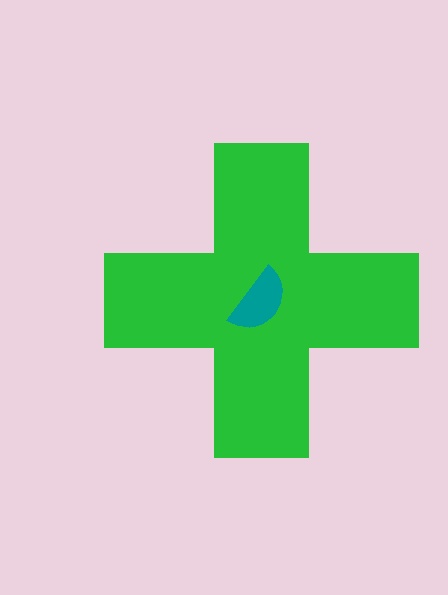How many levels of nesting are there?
2.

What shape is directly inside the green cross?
The teal semicircle.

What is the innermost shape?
The teal semicircle.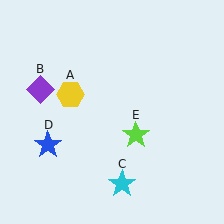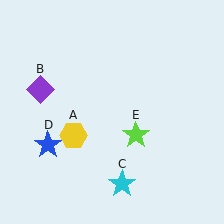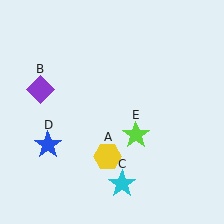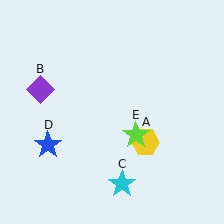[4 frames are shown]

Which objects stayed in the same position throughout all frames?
Purple diamond (object B) and cyan star (object C) and blue star (object D) and lime star (object E) remained stationary.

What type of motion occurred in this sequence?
The yellow hexagon (object A) rotated counterclockwise around the center of the scene.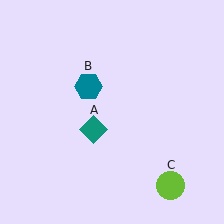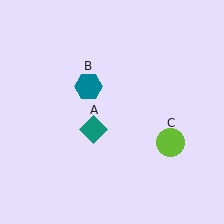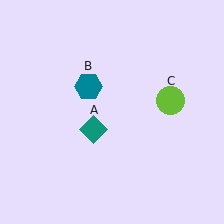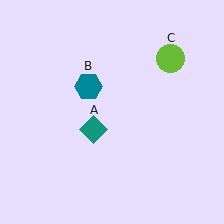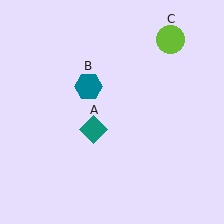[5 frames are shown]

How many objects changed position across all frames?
1 object changed position: lime circle (object C).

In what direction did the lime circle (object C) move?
The lime circle (object C) moved up.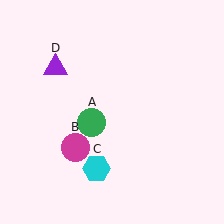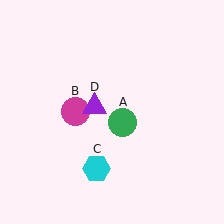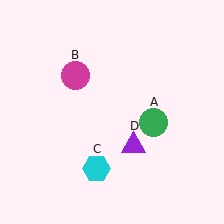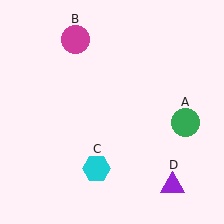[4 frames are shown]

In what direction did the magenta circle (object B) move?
The magenta circle (object B) moved up.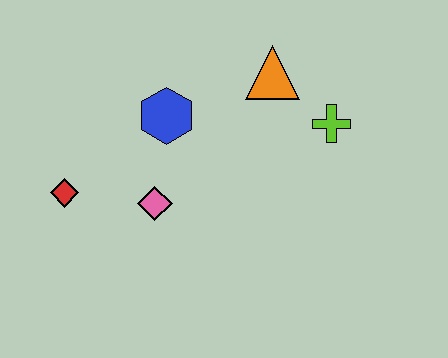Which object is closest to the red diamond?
The pink diamond is closest to the red diamond.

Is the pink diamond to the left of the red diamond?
No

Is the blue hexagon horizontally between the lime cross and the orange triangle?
No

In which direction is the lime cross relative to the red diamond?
The lime cross is to the right of the red diamond.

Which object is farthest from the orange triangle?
The red diamond is farthest from the orange triangle.